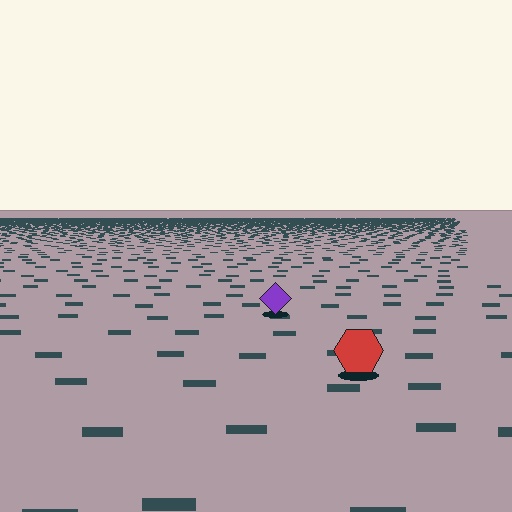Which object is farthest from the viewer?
The purple diamond is farthest from the viewer. It appears smaller and the ground texture around it is denser.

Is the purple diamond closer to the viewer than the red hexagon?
No. The red hexagon is closer — you can tell from the texture gradient: the ground texture is coarser near it.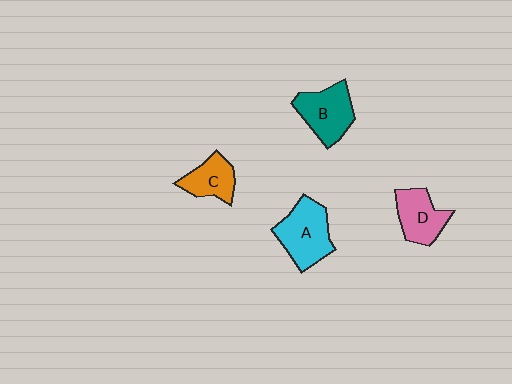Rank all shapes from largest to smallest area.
From largest to smallest: A (cyan), B (teal), D (pink), C (orange).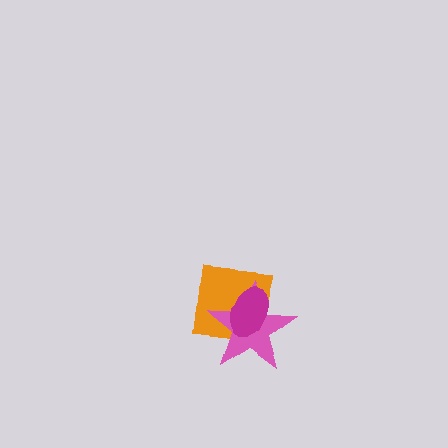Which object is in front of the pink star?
The magenta ellipse is in front of the pink star.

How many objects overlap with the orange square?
2 objects overlap with the orange square.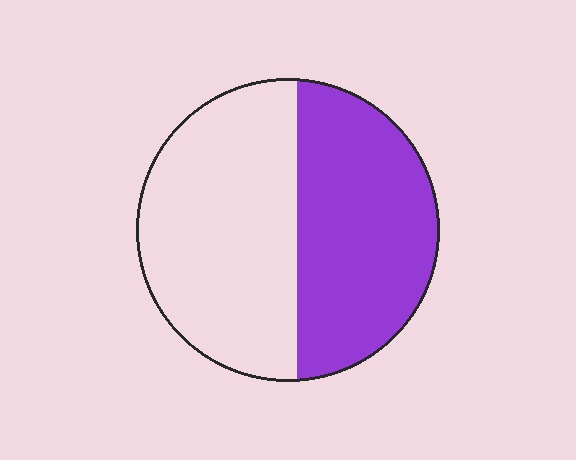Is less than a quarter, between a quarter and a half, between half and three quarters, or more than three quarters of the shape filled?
Between a quarter and a half.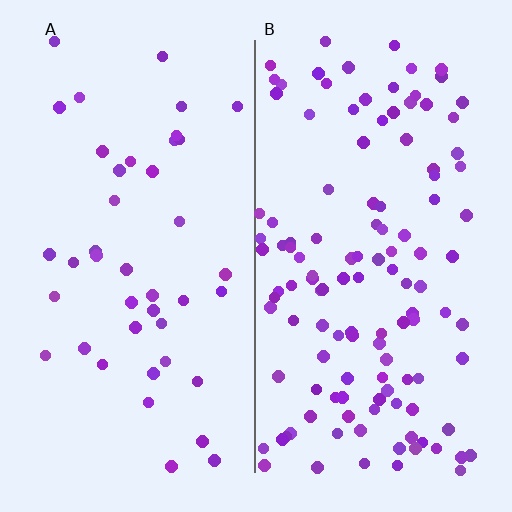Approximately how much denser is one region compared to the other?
Approximately 2.9× — region B over region A.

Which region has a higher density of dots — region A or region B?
B (the right).